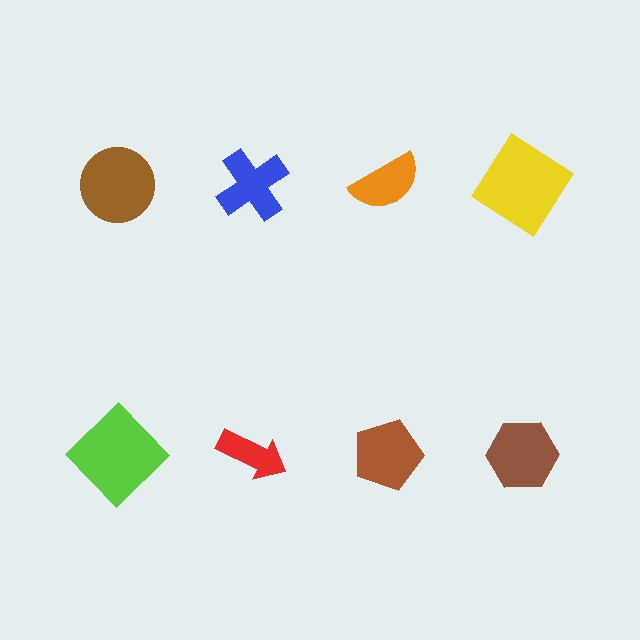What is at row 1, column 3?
An orange semicircle.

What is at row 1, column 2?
A blue cross.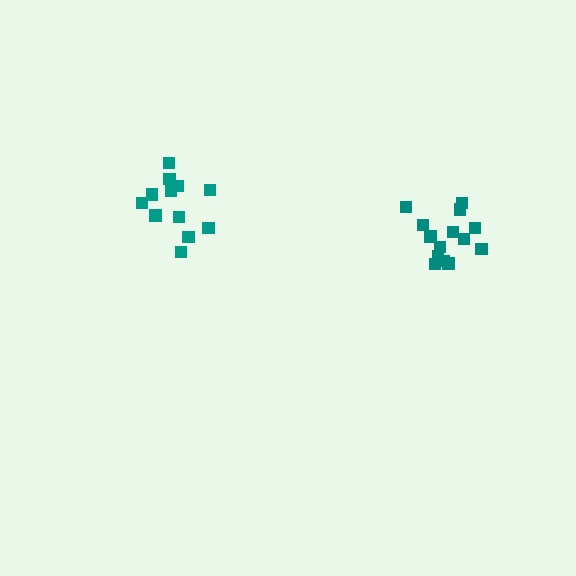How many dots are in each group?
Group 1: 14 dots, Group 2: 12 dots (26 total).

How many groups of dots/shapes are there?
There are 2 groups.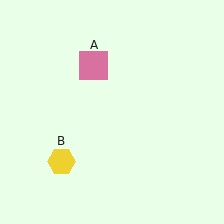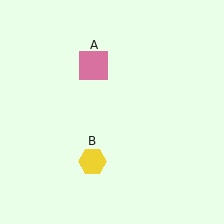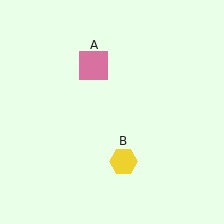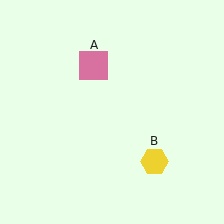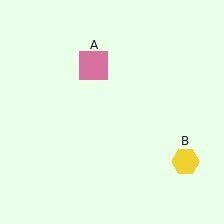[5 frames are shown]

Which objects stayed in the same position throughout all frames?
Pink square (object A) remained stationary.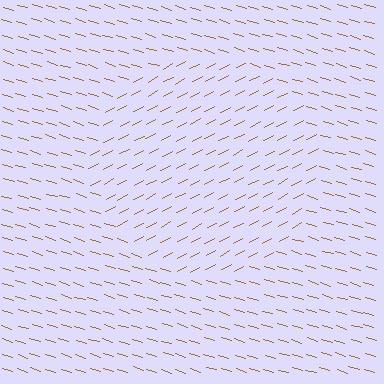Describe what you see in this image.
The image is filled with small brown line segments. A circle region in the image has lines oriented differently from the surrounding lines, creating a visible texture boundary.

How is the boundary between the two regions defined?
The boundary is defined purely by a change in line orientation (approximately 45 degrees difference). All lines are the same color and thickness.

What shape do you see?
I see a circle.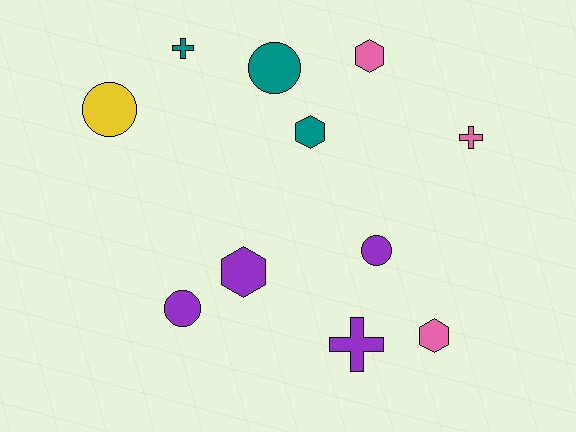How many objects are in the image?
There are 11 objects.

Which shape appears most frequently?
Hexagon, with 4 objects.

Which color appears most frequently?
Purple, with 4 objects.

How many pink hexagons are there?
There are 2 pink hexagons.